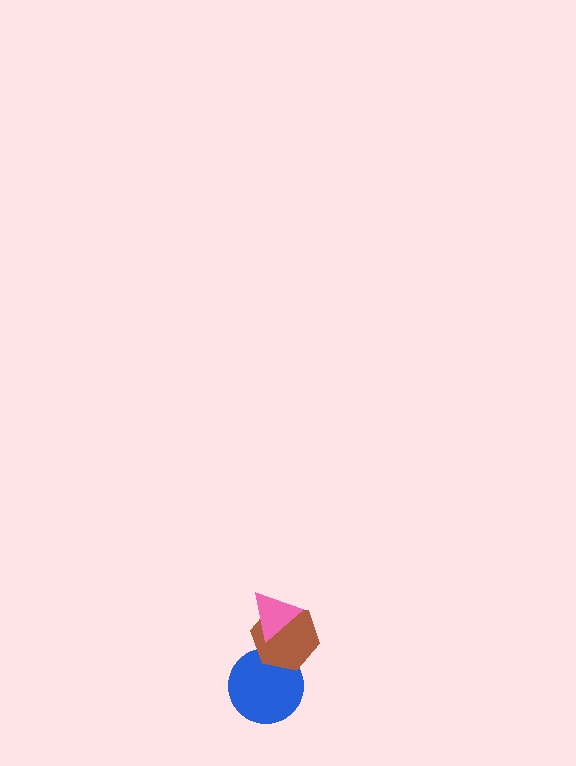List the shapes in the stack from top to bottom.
From top to bottom: the pink triangle, the brown hexagon, the blue circle.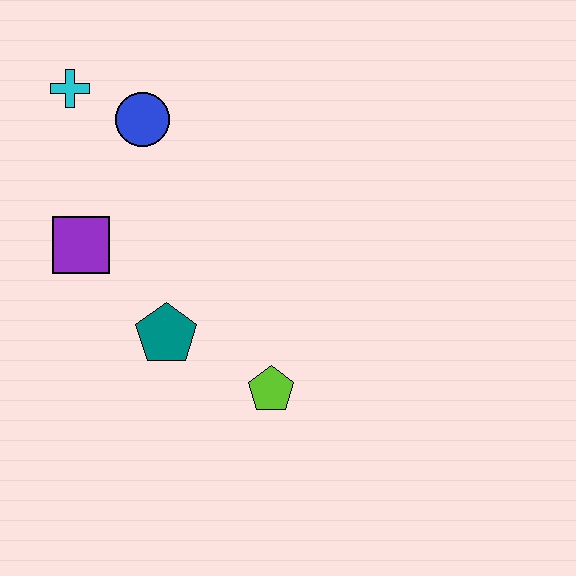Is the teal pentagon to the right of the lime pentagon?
No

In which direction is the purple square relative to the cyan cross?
The purple square is below the cyan cross.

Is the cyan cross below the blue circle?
No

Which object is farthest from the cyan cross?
The lime pentagon is farthest from the cyan cross.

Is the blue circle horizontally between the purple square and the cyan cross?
No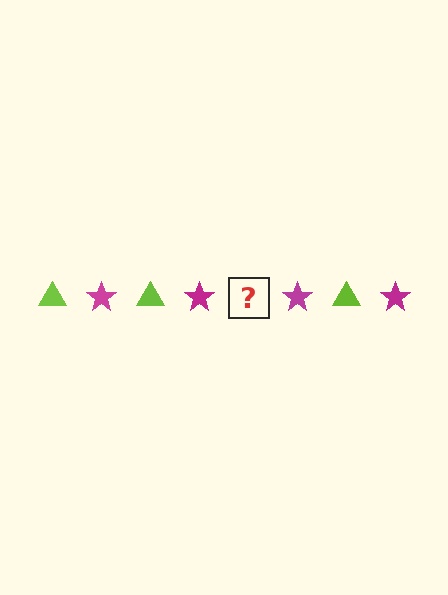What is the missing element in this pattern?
The missing element is a lime triangle.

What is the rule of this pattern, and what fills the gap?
The rule is that the pattern alternates between lime triangle and magenta star. The gap should be filled with a lime triangle.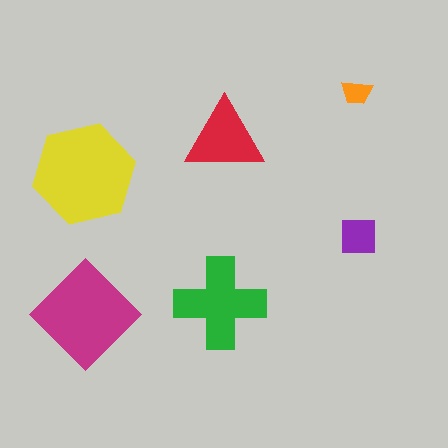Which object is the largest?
The yellow hexagon.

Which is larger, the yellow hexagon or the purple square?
The yellow hexagon.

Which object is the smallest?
The orange trapezoid.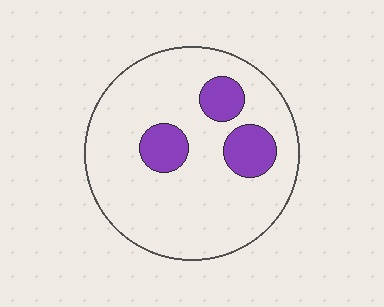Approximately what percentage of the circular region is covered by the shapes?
Approximately 15%.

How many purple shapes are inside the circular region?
3.